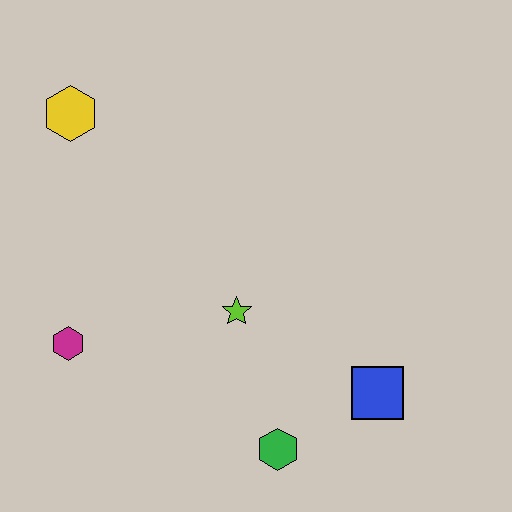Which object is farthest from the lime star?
The yellow hexagon is farthest from the lime star.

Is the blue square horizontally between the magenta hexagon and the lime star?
No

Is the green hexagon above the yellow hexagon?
No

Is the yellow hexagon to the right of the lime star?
No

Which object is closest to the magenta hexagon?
The lime star is closest to the magenta hexagon.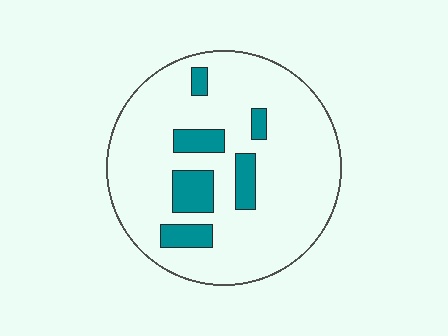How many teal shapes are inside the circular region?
6.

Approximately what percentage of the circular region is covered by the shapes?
Approximately 15%.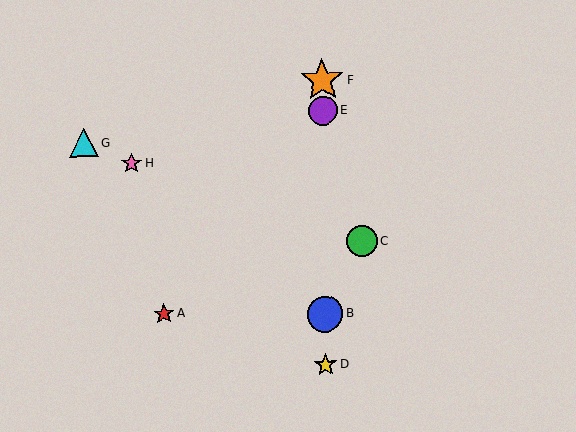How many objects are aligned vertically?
4 objects (B, D, E, F) are aligned vertically.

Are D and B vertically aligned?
Yes, both are at x≈326.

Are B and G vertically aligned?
No, B is at x≈325 and G is at x≈84.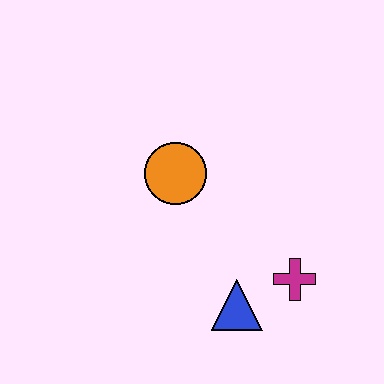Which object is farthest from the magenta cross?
The orange circle is farthest from the magenta cross.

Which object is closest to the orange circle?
The blue triangle is closest to the orange circle.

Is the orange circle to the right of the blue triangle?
No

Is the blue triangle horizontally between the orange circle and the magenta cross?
Yes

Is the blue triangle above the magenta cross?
No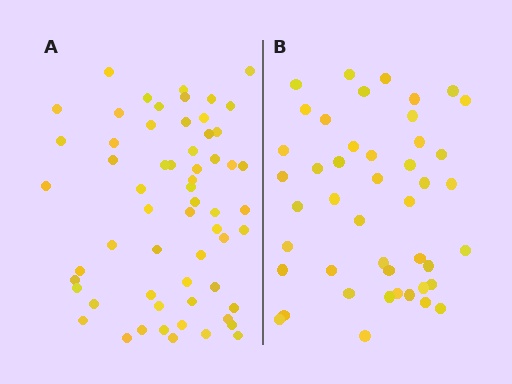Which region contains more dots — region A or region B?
Region A (the left region) has more dots.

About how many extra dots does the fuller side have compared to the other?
Region A has approximately 15 more dots than region B.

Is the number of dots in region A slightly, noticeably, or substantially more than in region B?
Region A has noticeably more, but not dramatically so. The ratio is roughly 1.3 to 1.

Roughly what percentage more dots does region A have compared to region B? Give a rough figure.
About 35% more.